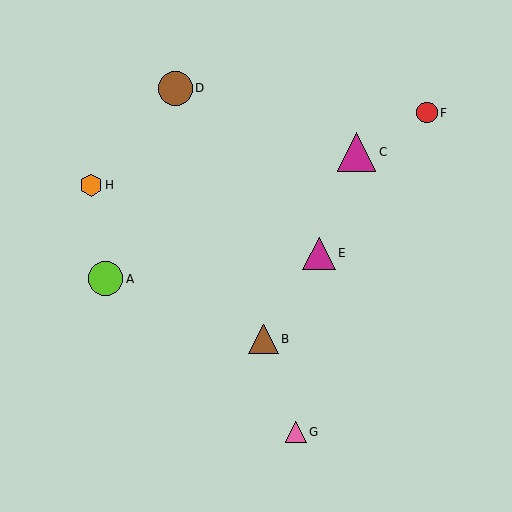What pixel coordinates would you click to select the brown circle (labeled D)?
Click at (175, 88) to select the brown circle D.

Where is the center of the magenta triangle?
The center of the magenta triangle is at (319, 253).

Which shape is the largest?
The magenta triangle (labeled C) is the largest.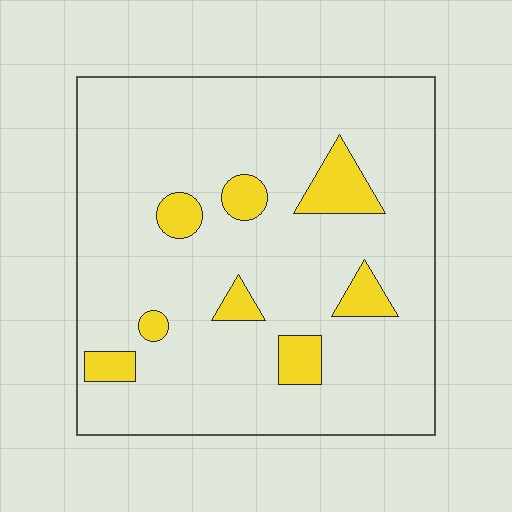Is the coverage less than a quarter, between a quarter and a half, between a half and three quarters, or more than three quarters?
Less than a quarter.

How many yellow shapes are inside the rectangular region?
8.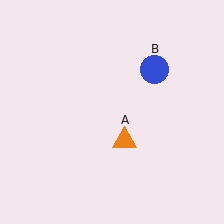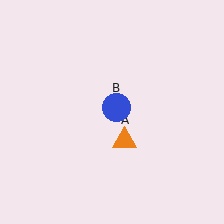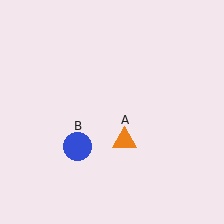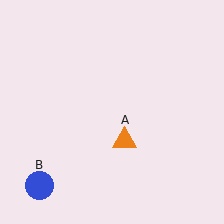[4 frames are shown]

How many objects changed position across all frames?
1 object changed position: blue circle (object B).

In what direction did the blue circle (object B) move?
The blue circle (object B) moved down and to the left.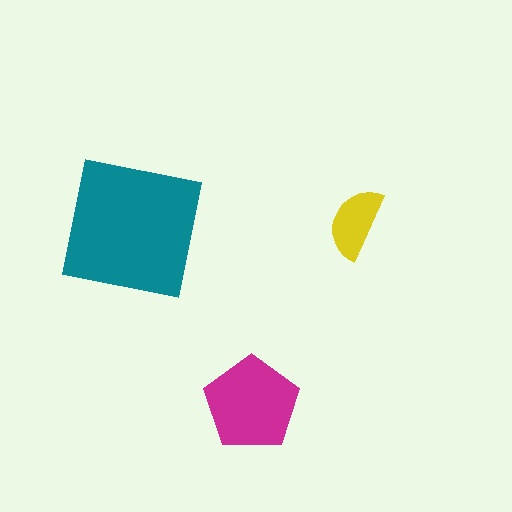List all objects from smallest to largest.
The yellow semicircle, the magenta pentagon, the teal square.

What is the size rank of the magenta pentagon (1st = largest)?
2nd.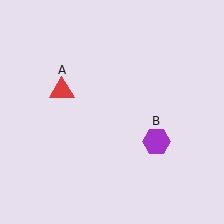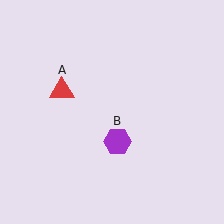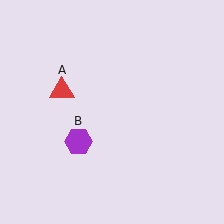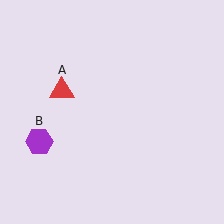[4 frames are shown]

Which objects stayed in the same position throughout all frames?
Red triangle (object A) remained stationary.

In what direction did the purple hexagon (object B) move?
The purple hexagon (object B) moved left.